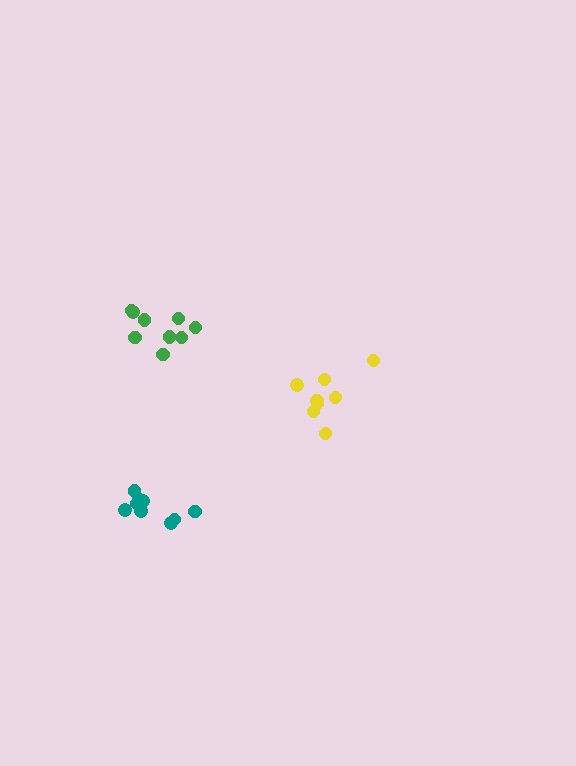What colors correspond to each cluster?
The clusters are colored: green, teal, yellow.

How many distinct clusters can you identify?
There are 3 distinct clusters.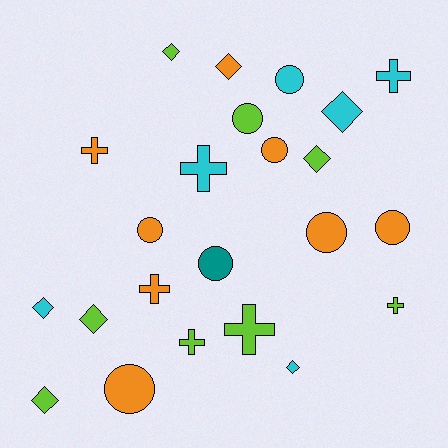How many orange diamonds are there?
There is 1 orange diamond.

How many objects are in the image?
There are 23 objects.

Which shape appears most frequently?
Circle, with 8 objects.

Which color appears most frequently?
Orange, with 8 objects.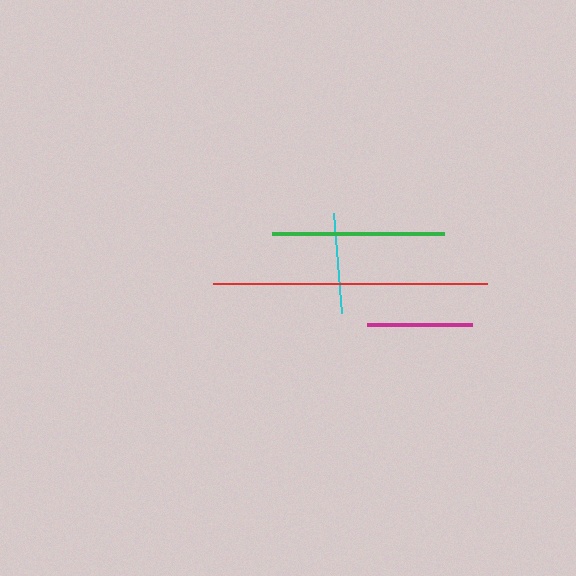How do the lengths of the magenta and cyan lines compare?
The magenta and cyan lines are approximately the same length.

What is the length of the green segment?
The green segment is approximately 172 pixels long.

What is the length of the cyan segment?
The cyan segment is approximately 100 pixels long.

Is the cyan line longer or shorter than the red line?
The red line is longer than the cyan line.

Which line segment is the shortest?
The cyan line is the shortest at approximately 100 pixels.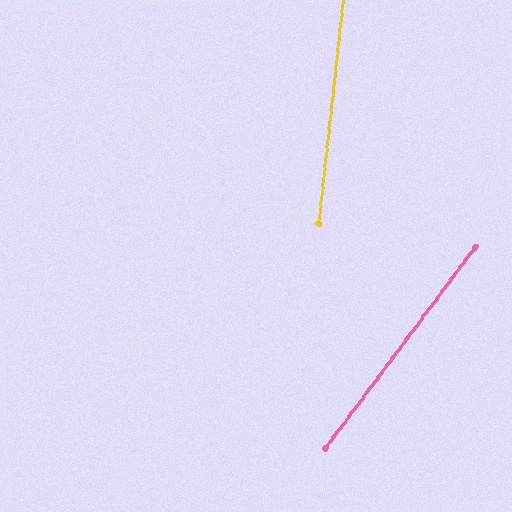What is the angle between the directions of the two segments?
Approximately 31 degrees.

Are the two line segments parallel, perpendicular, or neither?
Neither parallel nor perpendicular — they differ by about 31°.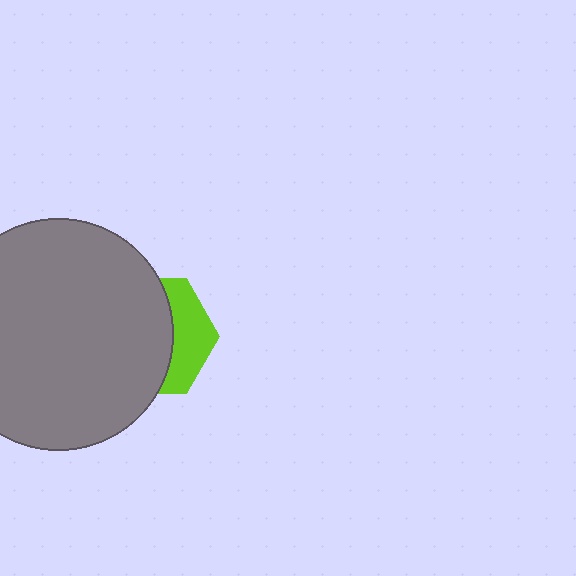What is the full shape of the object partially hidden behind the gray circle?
The partially hidden object is a lime hexagon.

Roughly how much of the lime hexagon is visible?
A small part of it is visible (roughly 34%).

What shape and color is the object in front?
The object in front is a gray circle.